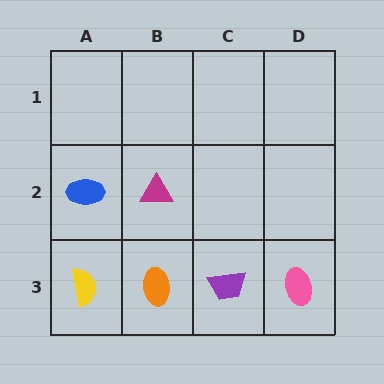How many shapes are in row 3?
4 shapes.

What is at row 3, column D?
A pink ellipse.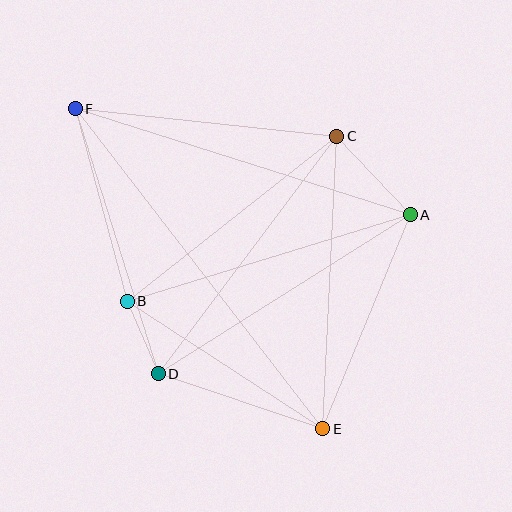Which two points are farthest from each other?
Points E and F are farthest from each other.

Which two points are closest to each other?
Points B and D are closest to each other.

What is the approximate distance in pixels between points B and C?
The distance between B and C is approximately 267 pixels.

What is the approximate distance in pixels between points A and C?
The distance between A and C is approximately 107 pixels.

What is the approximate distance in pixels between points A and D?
The distance between A and D is approximately 298 pixels.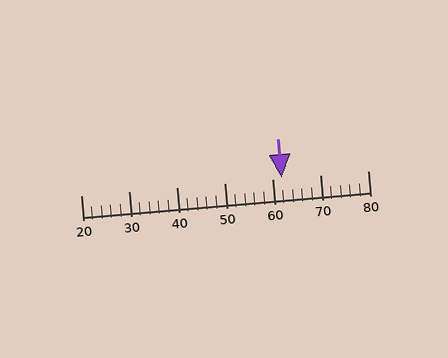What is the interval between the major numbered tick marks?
The major tick marks are spaced 10 units apart.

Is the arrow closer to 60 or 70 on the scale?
The arrow is closer to 60.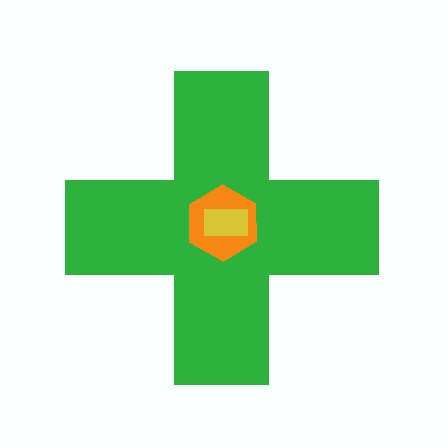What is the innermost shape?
The yellow rectangle.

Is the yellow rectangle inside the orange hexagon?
Yes.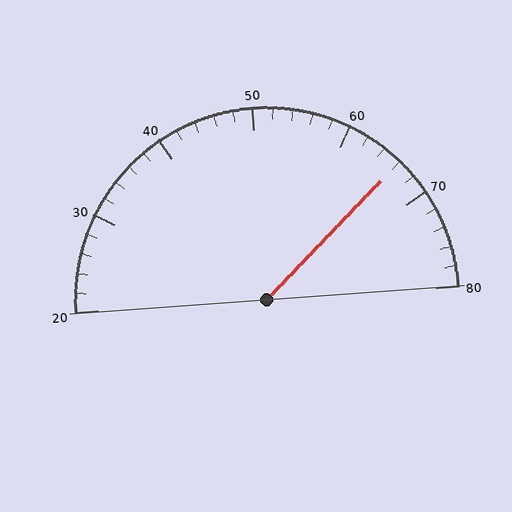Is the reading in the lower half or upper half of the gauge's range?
The reading is in the upper half of the range (20 to 80).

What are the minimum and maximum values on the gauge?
The gauge ranges from 20 to 80.